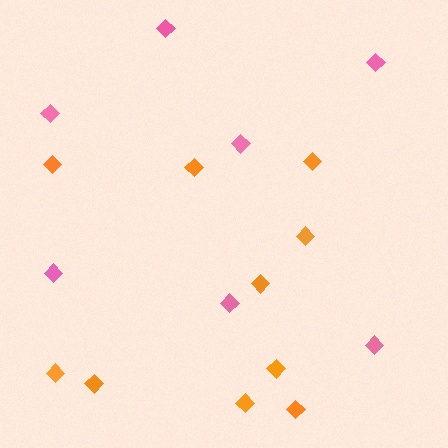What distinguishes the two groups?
There are 2 groups: one group of pink diamonds (7) and one group of orange diamonds (10).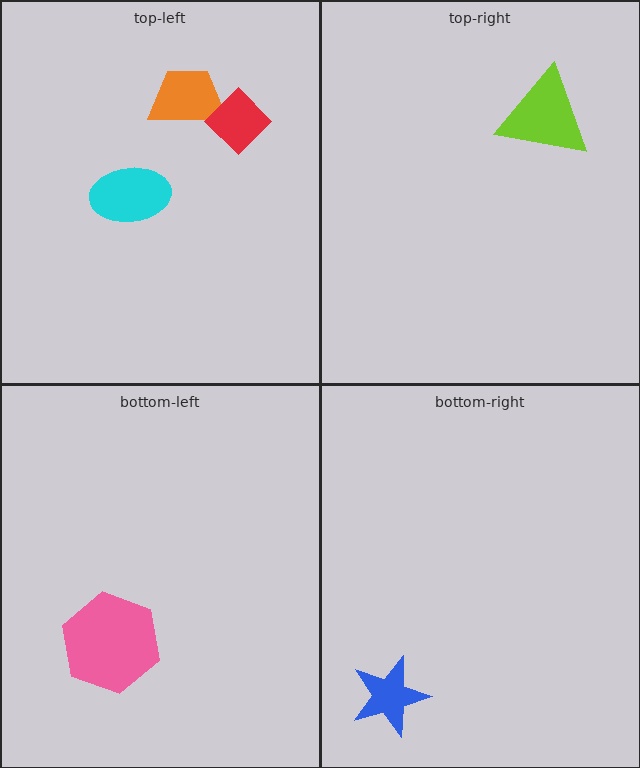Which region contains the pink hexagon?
The bottom-left region.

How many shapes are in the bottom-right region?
1.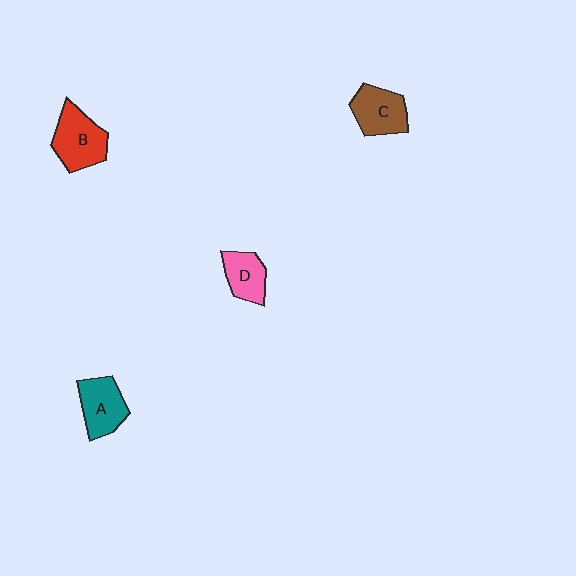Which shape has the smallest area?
Shape D (pink).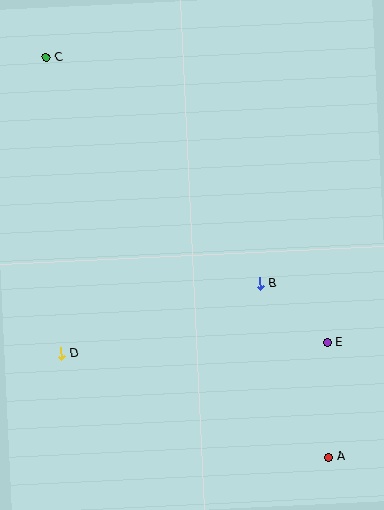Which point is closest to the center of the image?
Point B at (260, 284) is closest to the center.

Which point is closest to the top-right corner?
Point B is closest to the top-right corner.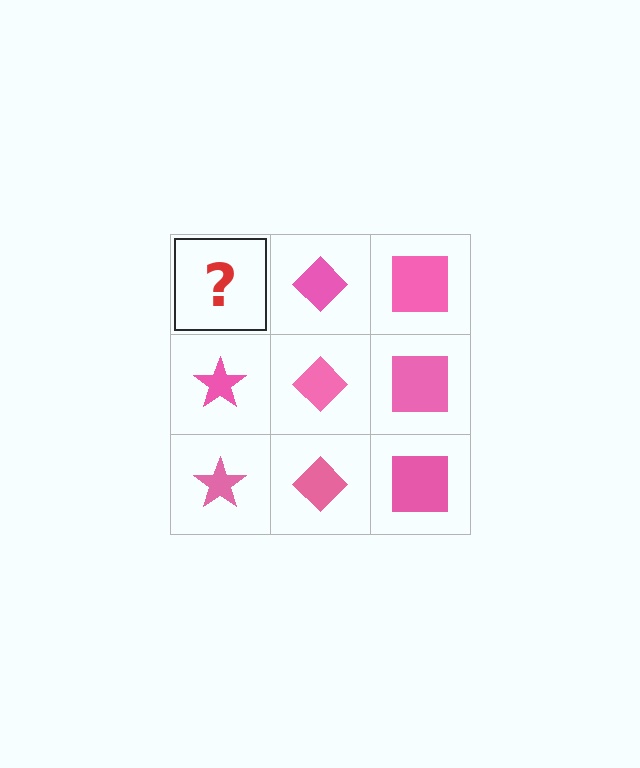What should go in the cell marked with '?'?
The missing cell should contain a pink star.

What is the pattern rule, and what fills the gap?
The rule is that each column has a consistent shape. The gap should be filled with a pink star.